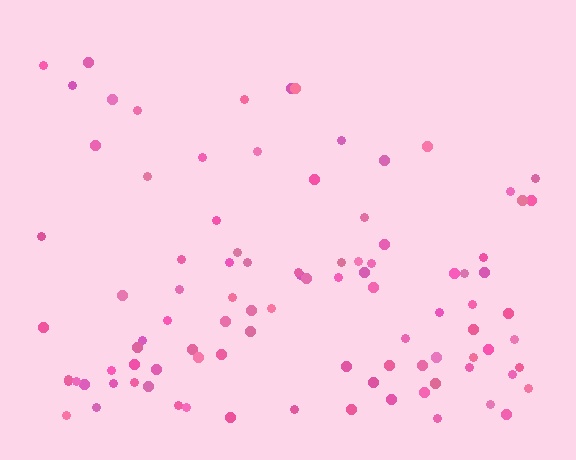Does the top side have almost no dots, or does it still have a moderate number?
Still a moderate number, just noticeably fewer than the bottom.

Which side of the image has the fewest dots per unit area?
The top.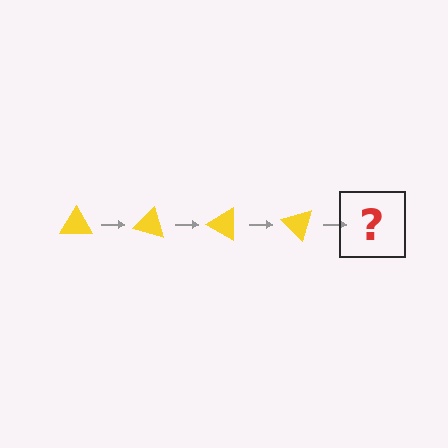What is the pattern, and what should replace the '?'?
The pattern is that the triangle rotates 15 degrees each step. The '?' should be a yellow triangle rotated 60 degrees.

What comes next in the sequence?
The next element should be a yellow triangle rotated 60 degrees.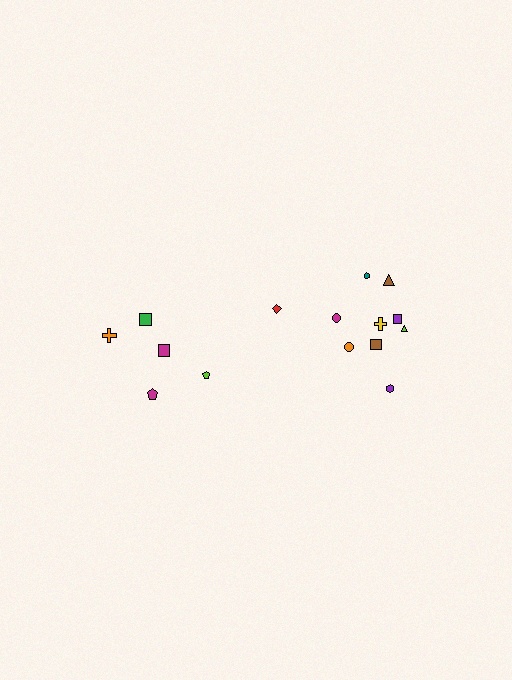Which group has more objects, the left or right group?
The right group.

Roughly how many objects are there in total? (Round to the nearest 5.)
Roughly 15 objects in total.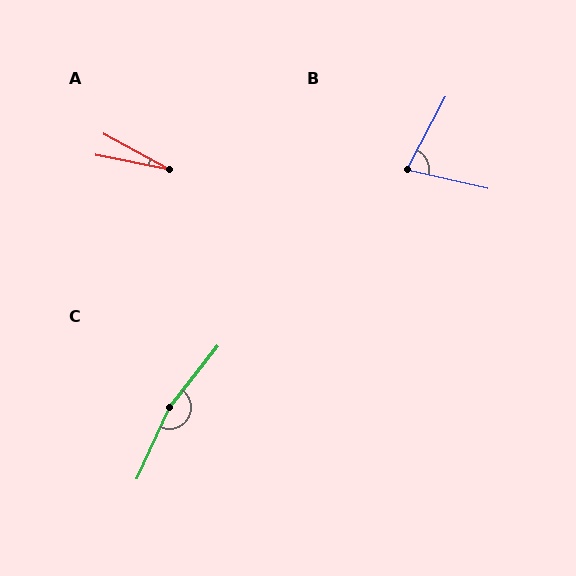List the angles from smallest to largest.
A (17°), B (75°), C (166°).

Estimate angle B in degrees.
Approximately 75 degrees.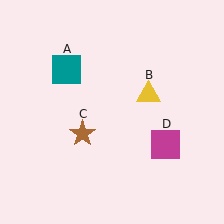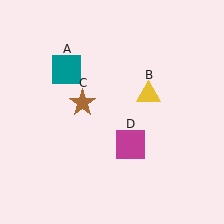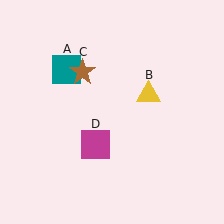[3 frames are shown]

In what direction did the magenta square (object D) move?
The magenta square (object D) moved left.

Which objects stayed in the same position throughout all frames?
Teal square (object A) and yellow triangle (object B) remained stationary.